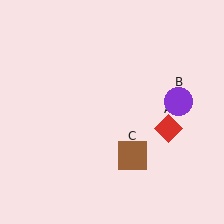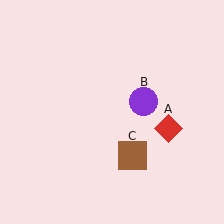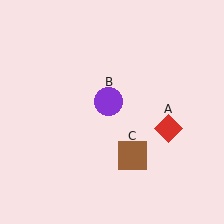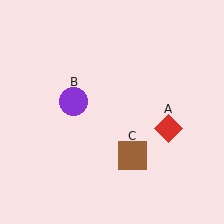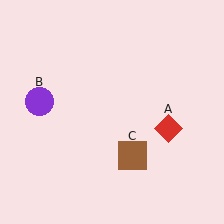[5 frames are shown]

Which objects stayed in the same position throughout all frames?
Red diamond (object A) and brown square (object C) remained stationary.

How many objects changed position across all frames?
1 object changed position: purple circle (object B).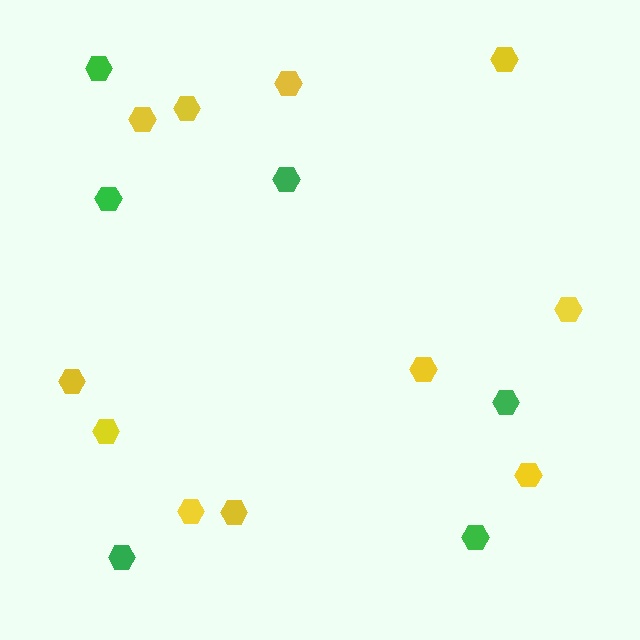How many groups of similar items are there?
There are 2 groups: one group of yellow hexagons (11) and one group of green hexagons (6).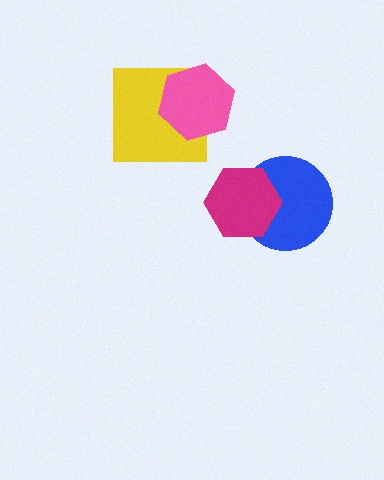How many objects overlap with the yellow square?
1 object overlaps with the yellow square.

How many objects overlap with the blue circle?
1 object overlaps with the blue circle.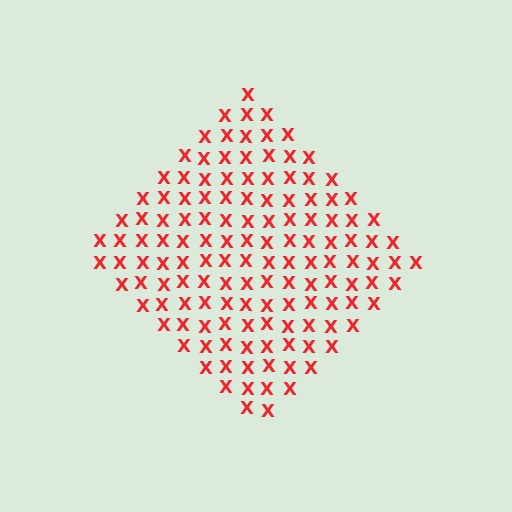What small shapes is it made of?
It is made of small letter X's.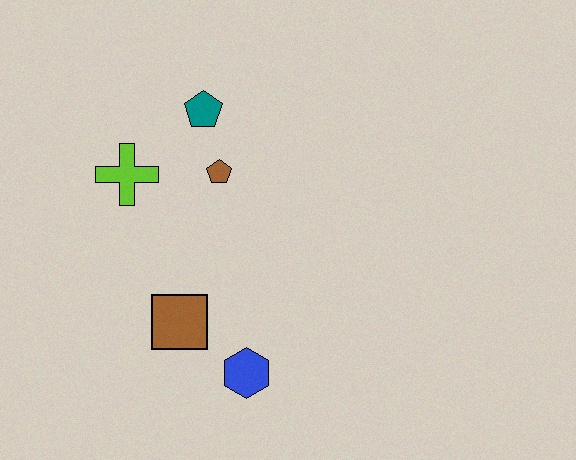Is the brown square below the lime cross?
Yes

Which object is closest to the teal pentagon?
The brown pentagon is closest to the teal pentagon.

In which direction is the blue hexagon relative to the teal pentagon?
The blue hexagon is below the teal pentagon.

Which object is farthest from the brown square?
The teal pentagon is farthest from the brown square.